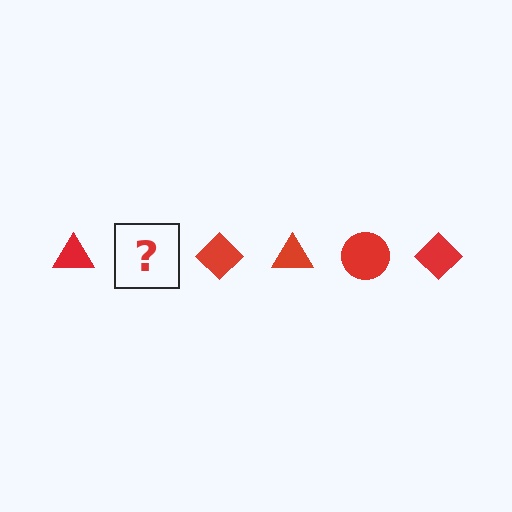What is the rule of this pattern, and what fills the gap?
The rule is that the pattern cycles through triangle, circle, diamond shapes in red. The gap should be filled with a red circle.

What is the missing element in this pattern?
The missing element is a red circle.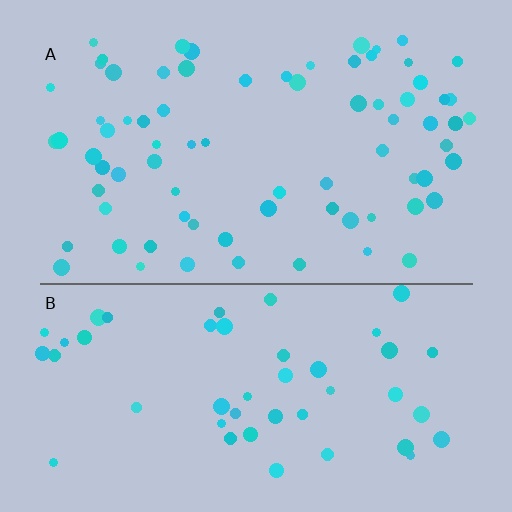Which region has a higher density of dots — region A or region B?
A (the top).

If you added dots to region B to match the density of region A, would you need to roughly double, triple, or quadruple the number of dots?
Approximately double.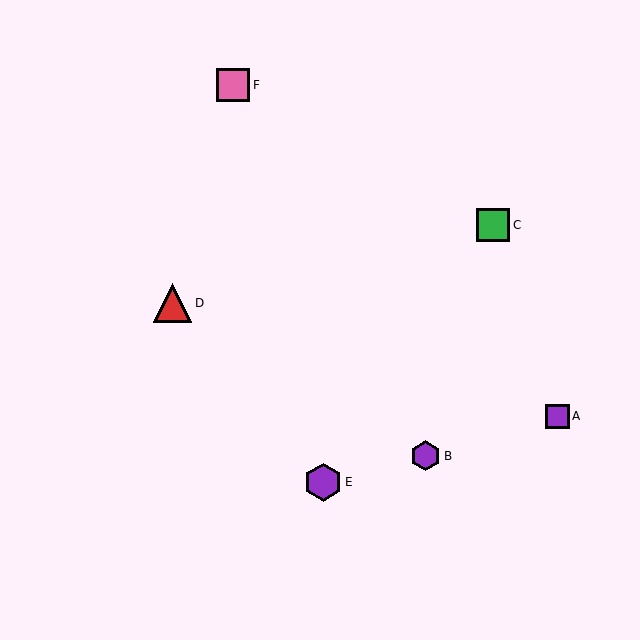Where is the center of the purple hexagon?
The center of the purple hexagon is at (426, 456).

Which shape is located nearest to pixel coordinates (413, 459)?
The purple hexagon (labeled B) at (426, 456) is nearest to that location.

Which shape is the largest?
The red triangle (labeled D) is the largest.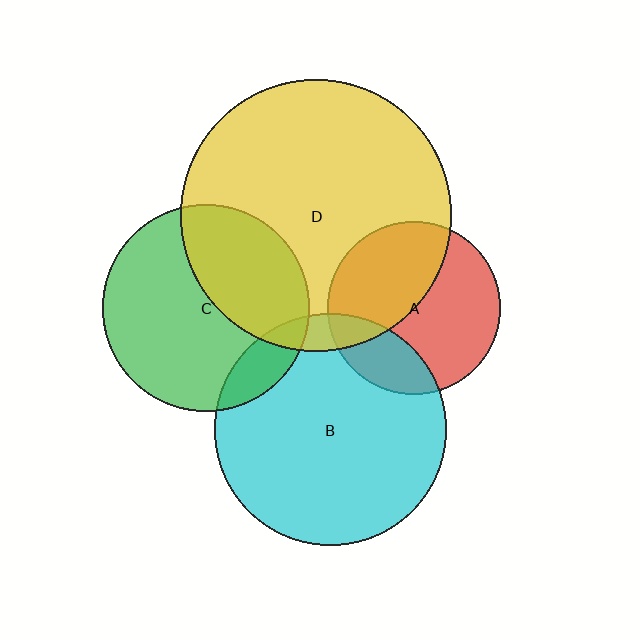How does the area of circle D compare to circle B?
Approximately 1.4 times.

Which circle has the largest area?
Circle D (yellow).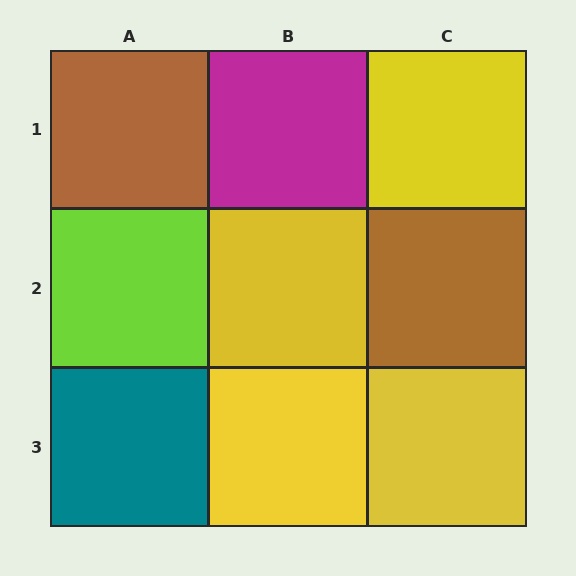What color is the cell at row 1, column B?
Magenta.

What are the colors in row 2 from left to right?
Lime, yellow, brown.